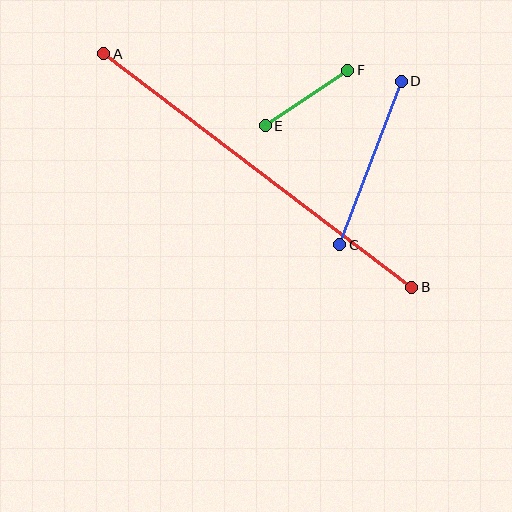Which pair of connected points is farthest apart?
Points A and B are farthest apart.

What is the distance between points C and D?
The distance is approximately 174 pixels.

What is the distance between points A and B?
The distance is approximately 386 pixels.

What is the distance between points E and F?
The distance is approximately 100 pixels.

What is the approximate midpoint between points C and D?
The midpoint is at approximately (370, 163) pixels.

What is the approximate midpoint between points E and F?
The midpoint is at approximately (306, 98) pixels.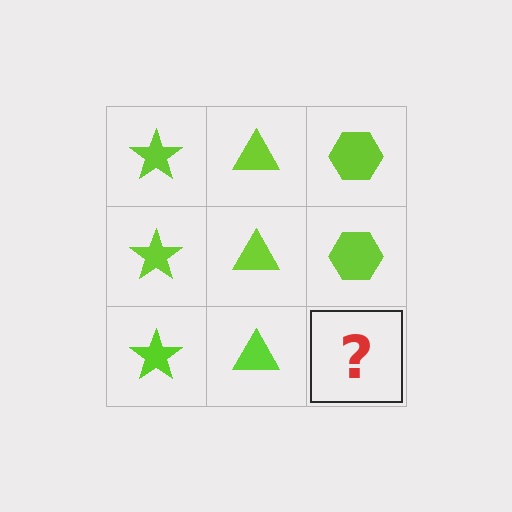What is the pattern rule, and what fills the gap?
The rule is that each column has a consistent shape. The gap should be filled with a lime hexagon.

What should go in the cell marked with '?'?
The missing cell should contain a lime hexagon.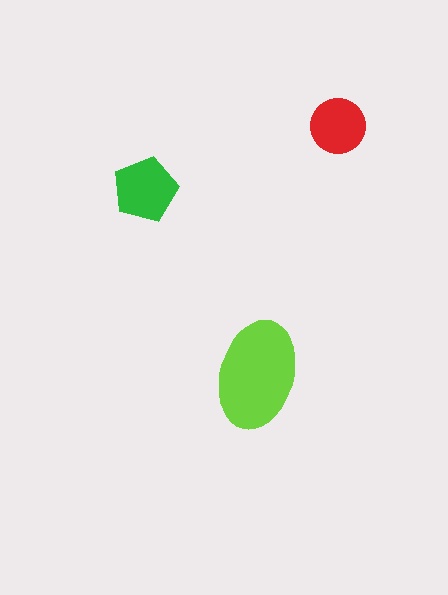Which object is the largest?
The lime ellipse.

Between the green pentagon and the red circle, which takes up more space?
The green pentagon.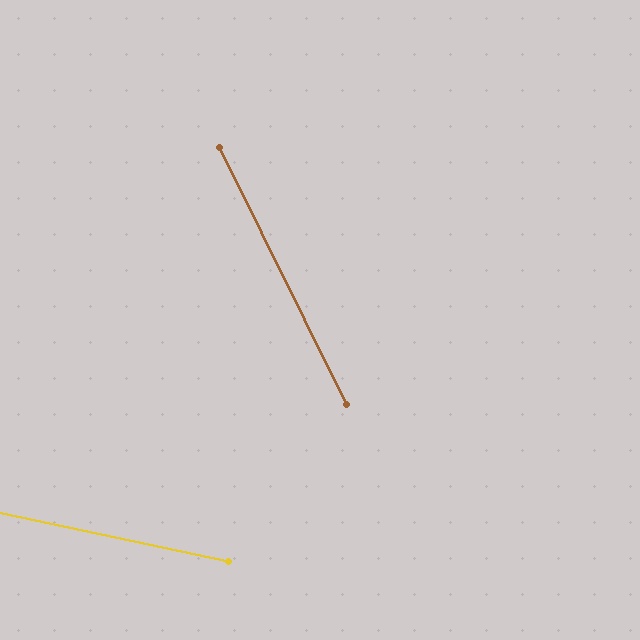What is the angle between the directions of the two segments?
Approximately 52 degrees.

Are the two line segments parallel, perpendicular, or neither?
Neither parallel nor perpendicular — they differ by about 52°.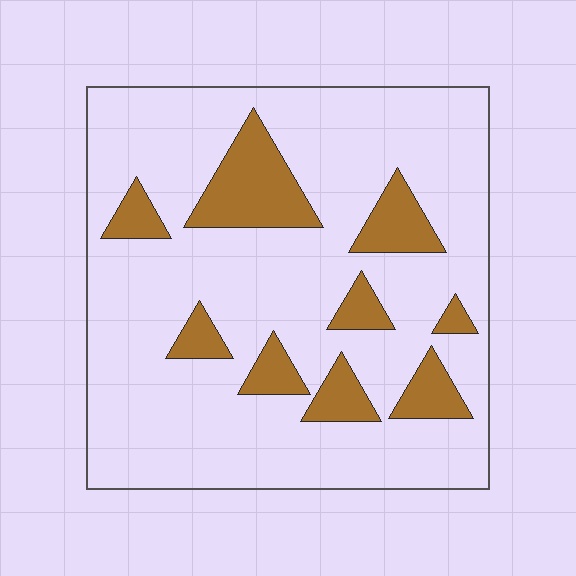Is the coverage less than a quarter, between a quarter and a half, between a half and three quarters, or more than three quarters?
Less than a quarter.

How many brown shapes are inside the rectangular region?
9.